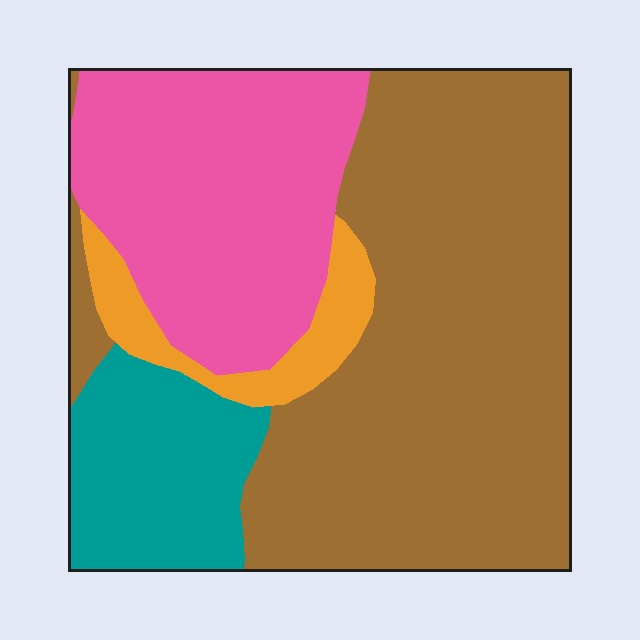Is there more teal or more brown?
Brown.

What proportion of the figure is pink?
Pink covers roughly 25% of the figure.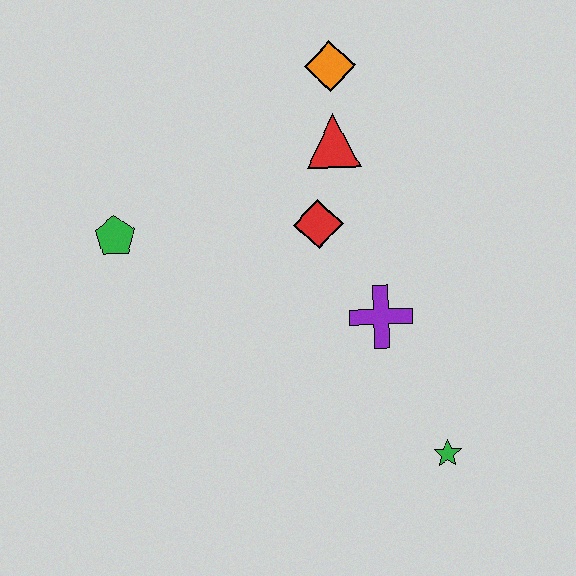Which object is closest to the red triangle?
The orange diamond is closest to the red triangle.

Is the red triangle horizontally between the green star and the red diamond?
Yes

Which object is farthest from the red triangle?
The green star is farthest from the red triangle.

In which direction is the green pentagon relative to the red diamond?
The green pentagon is to the left of the red diamond.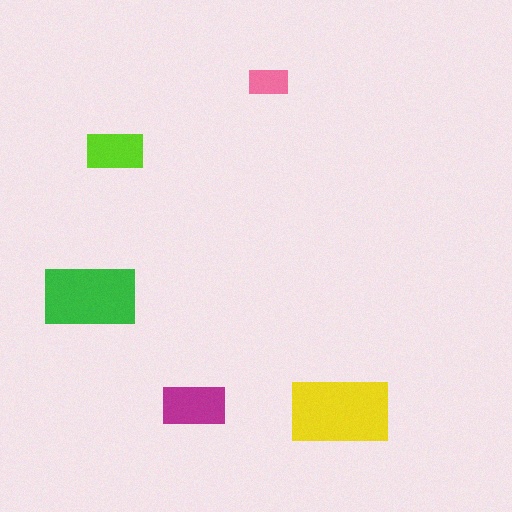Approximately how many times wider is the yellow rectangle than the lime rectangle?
About 1.5 times wider.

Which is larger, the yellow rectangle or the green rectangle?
The yellow one.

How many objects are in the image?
There are 5 objects in the image.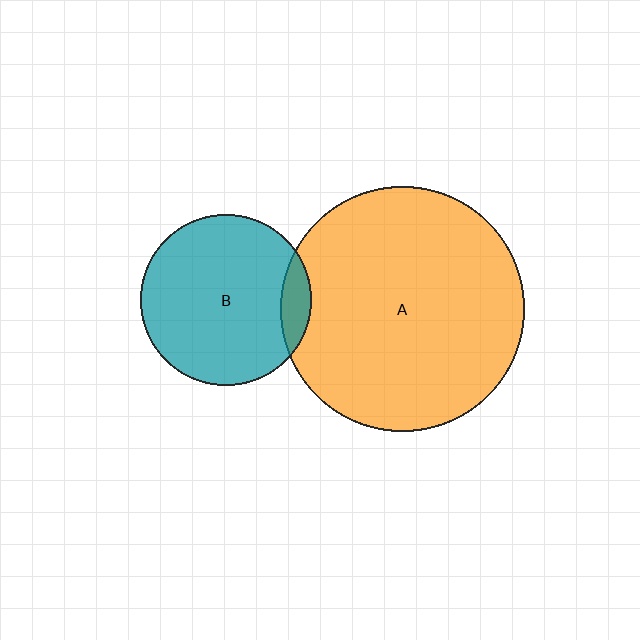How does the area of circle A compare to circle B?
Approximately 2.0 times.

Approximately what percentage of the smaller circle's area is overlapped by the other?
Approximately 10%.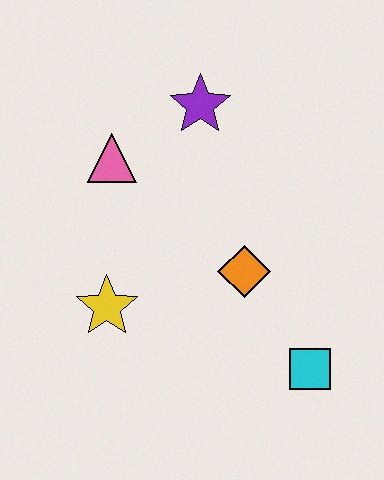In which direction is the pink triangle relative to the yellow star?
The pink triangle is above the yellow star.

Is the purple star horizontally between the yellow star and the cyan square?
Yes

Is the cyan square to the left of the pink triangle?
No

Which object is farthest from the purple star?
The cyan square is farthest from the purple star.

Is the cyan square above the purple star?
No